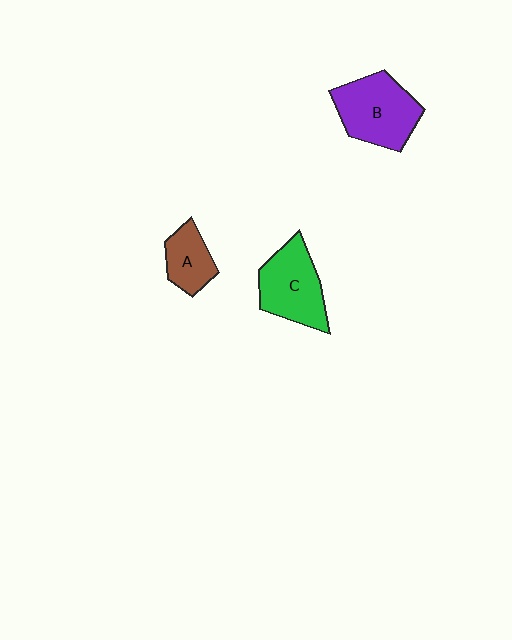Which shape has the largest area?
Shape B (purple).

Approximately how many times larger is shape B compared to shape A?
Approximately 1.8 times.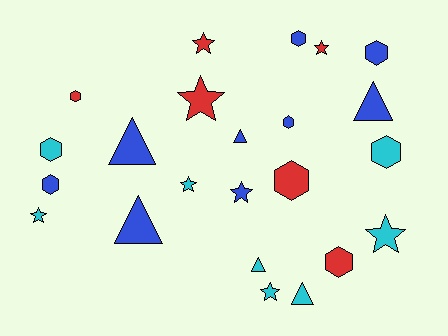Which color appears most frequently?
Blue, with 9 objects.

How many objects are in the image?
There are 23 objects.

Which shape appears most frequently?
Hexagon, with 9 objects.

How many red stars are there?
There are 3 red stars.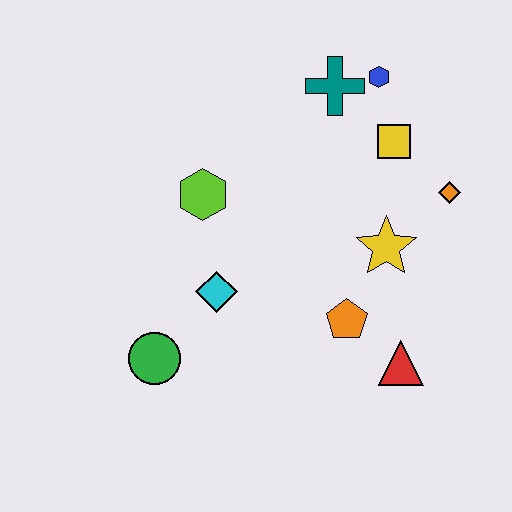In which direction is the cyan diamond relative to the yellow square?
The cyan diamond is to the left of the yellow square.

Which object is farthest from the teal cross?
The green circle is farthest from the teal cross.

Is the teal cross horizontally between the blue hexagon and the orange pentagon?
No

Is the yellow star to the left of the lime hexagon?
No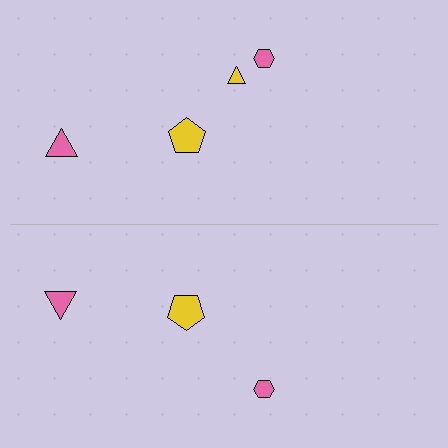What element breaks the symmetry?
A yellow triangle is missing from the bottom side.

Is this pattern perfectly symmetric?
No, the pattern is not perfectly symmetric. A yellow triangle is missing from the bottom side.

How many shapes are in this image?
There are 7 shapes in this image.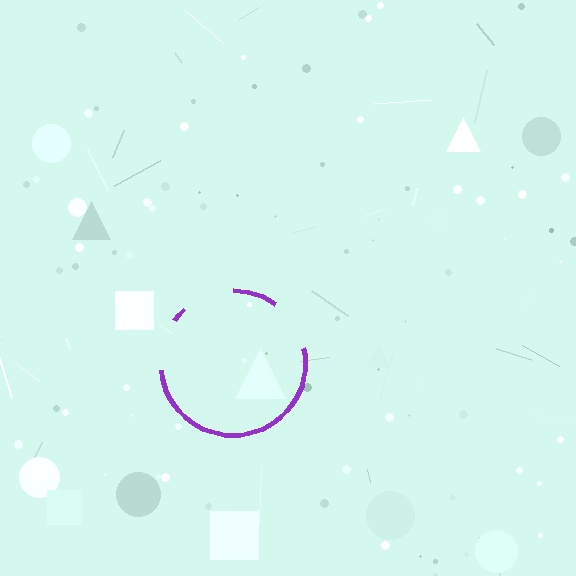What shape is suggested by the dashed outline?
The dashed outline suggests a circle.